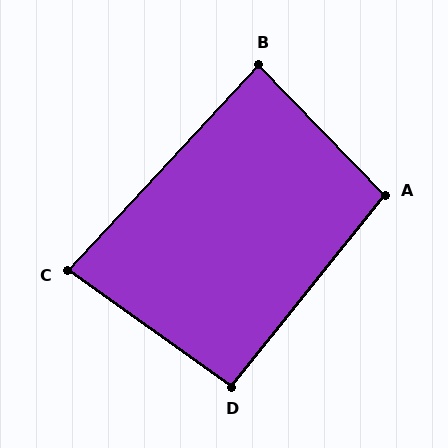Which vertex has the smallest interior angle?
C, at approximately 83 degrees.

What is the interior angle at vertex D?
Approximately 93 degrees (approximately right).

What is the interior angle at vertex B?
Approximately 87 degrees (approximately right).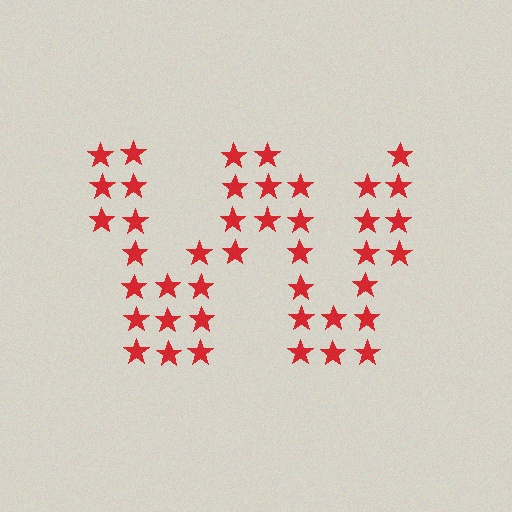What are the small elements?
The small elements are stars.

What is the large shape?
The large shape is the letter W.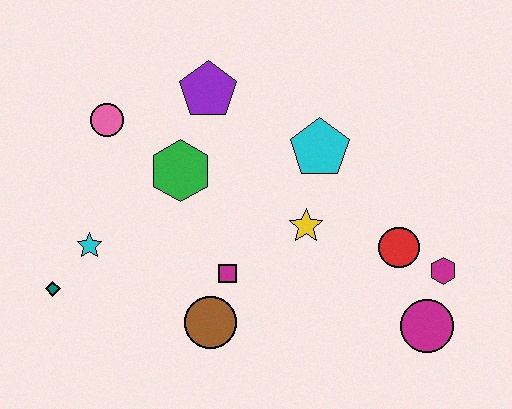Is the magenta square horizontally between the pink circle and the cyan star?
No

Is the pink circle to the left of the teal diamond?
No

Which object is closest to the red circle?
The magenta hexagon is closest to the red circle.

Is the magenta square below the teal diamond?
No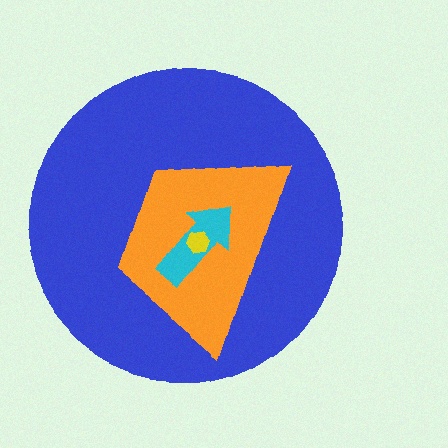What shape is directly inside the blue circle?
The orange trapezoid.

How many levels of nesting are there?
4.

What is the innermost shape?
The yellow hexagon.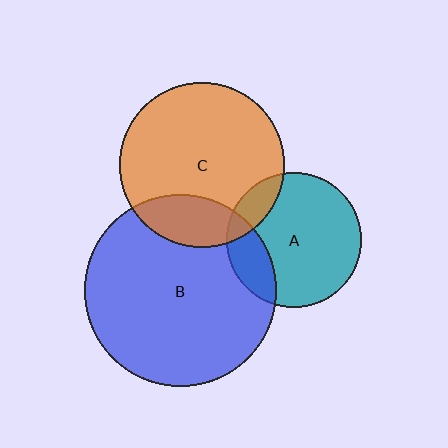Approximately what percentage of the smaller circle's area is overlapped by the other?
Approximately 20%.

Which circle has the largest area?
Circle B (blue).